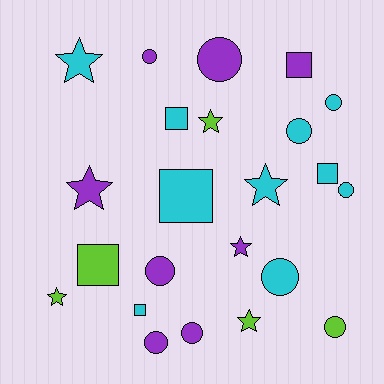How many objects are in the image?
There are 23 objects.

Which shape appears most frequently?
Circle, with 10 objects.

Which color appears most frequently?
Cyan, with 10 objects.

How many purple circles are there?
There are 5 purple circles.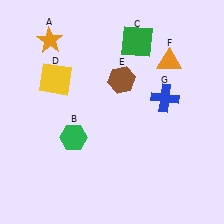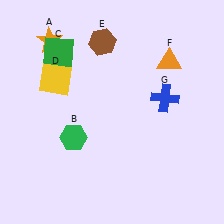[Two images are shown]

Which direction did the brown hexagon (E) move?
The brown hexagon (E) moved up.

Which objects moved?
The objects that moved are: the green square (C), the brown hexagon (E).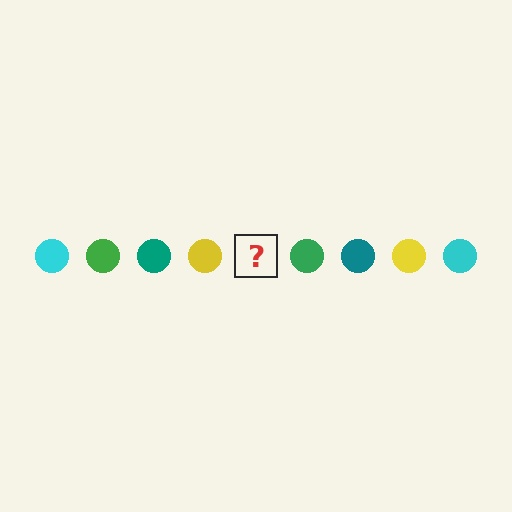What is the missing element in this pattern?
The missing element is a cyan circle.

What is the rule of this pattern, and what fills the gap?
The rule is that the pattern cycles through cyan, green, teal, yellow circles. The gap should be filled with a cyan circle.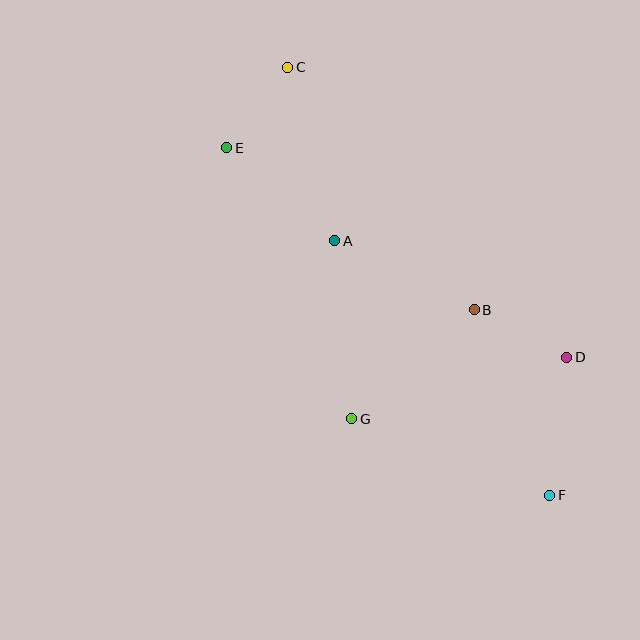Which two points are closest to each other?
Points C and E are closest to each other.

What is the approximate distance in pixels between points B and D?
The distance between B and D is approximately 104 pixels.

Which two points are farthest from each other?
Points C and F are farthest from each other.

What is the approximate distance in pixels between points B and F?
The distance between B and F is approximately 201 pixels.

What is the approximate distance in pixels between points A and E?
The distance between A and E is approximately 143 pixels.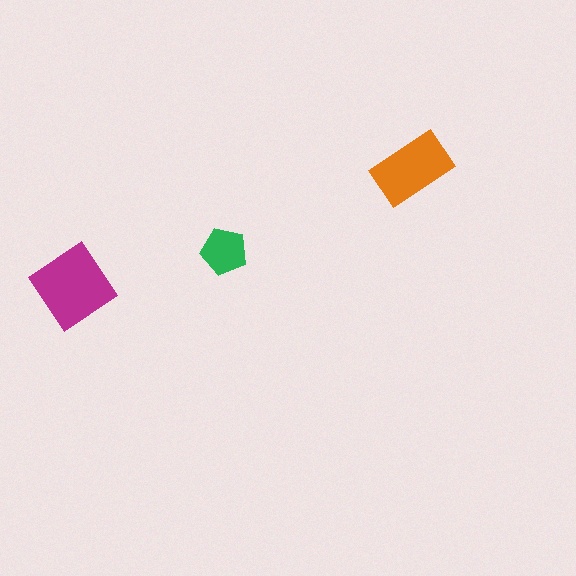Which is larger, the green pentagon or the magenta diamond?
The magenta diamond.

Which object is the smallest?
The green pentagon.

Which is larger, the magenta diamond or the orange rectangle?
The magenta diamond.